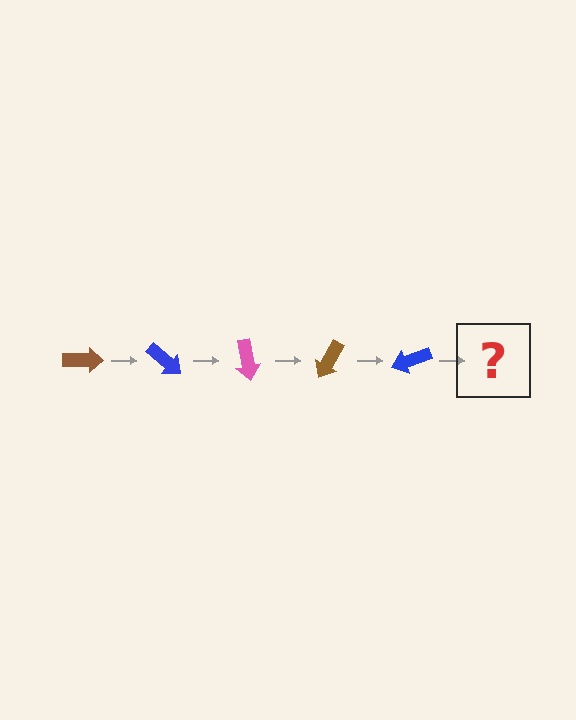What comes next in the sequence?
The next element should be a pink arrow, rotated 200 degrees from the start.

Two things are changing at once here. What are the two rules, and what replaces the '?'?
The two rules are that it rotates 40 degrees each step and the color cycles through brown, blue, and pink. The '?' should be a pink arrow, rotated 200 degrees from the start.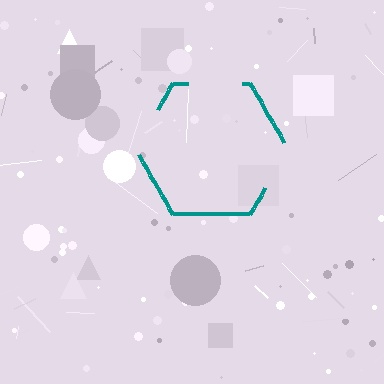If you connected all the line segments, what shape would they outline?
They would outline a hexagon.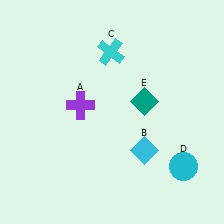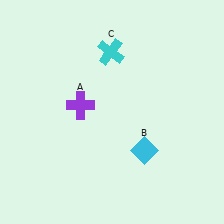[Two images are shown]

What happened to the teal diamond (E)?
The teal diamond (E) was removed in Image 2. It was in the top-right area of Image 1.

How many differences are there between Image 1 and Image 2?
There are 2 differences between the two images.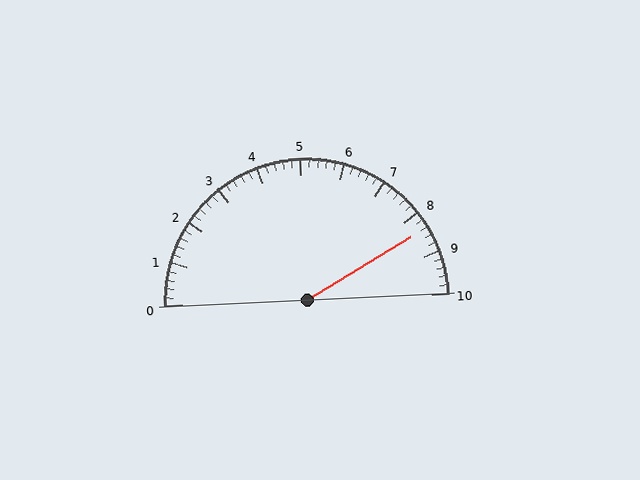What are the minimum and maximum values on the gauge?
The gauge ranges from 0 to 10.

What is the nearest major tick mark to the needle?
The nearest major tick mark is 8.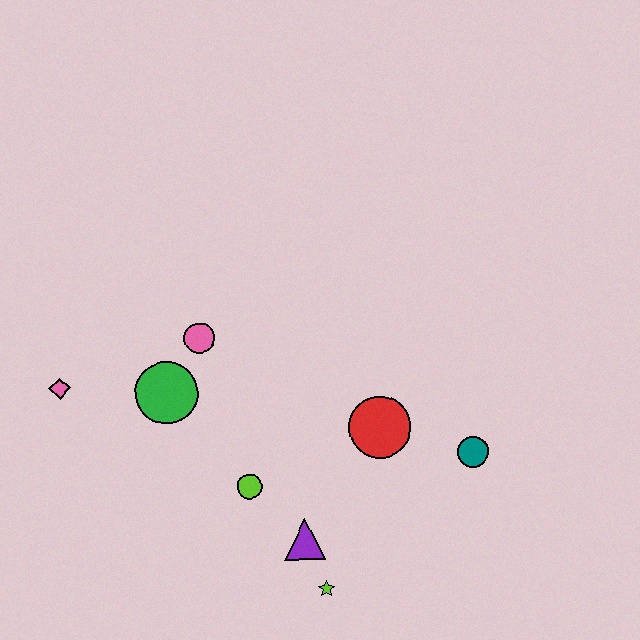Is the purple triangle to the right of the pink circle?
Yes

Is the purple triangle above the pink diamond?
No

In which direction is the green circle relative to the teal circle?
The green circle is to the left of the teal circle.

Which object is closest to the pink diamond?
The green circle is closest to the pink diamond.